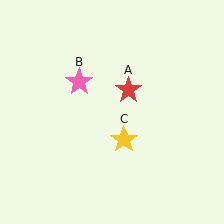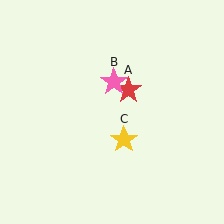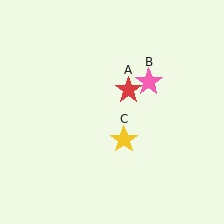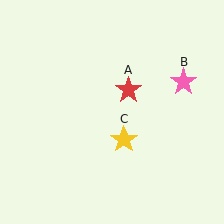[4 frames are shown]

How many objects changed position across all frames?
1 object changed position: pink star (object B).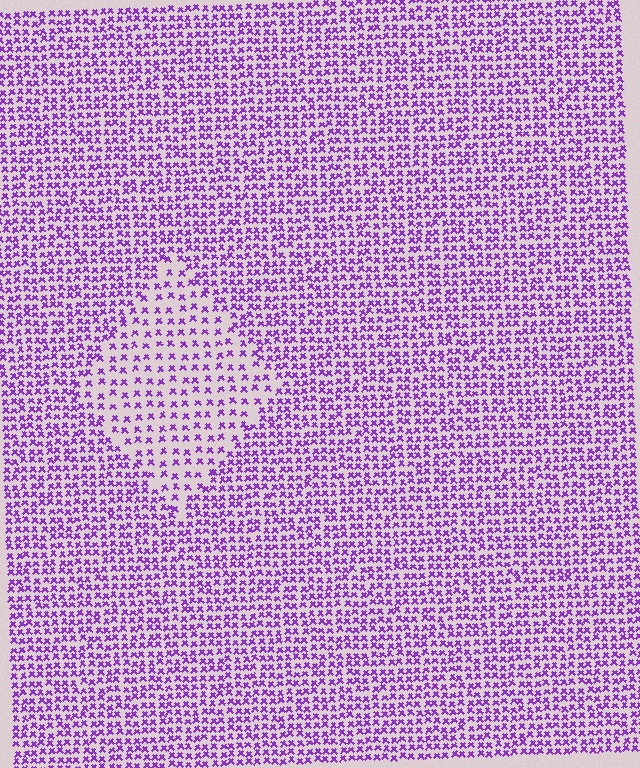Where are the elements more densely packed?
The elements are more densely packed outside the diamond boundary.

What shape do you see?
I see a diamond.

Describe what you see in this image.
The image contains small purple elements arranged at two different densities. A diamond-shaped region is visible where the elements are less densely packed than the surrounding area.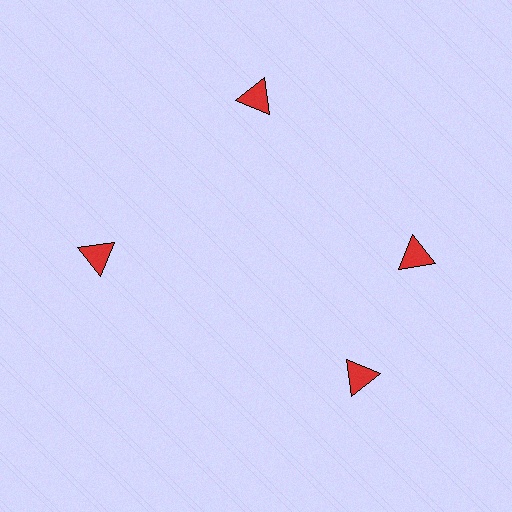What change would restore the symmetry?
The symmetry would be restored by rotating it back into even spacing with its neighbors so that all 4 triangles sit at equal angles and equal distance from the center.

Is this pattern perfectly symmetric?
No. The 4 red triangles are arranged in a ring, but one element near the 6 o'clock position is rotated out of alignment along the ring, breaking the 4-fold rotational symmetry.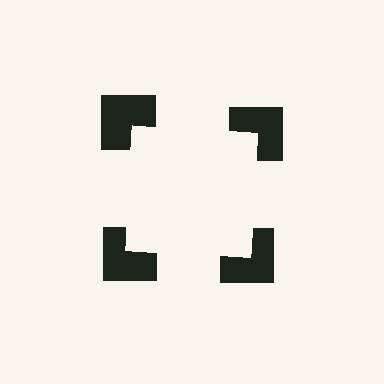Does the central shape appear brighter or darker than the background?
It typically appears slightly brighter than the background, even though no actual brightness change is drawn.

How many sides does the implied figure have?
4 sides.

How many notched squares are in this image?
There are 4 — one at each vertex of the illusory square.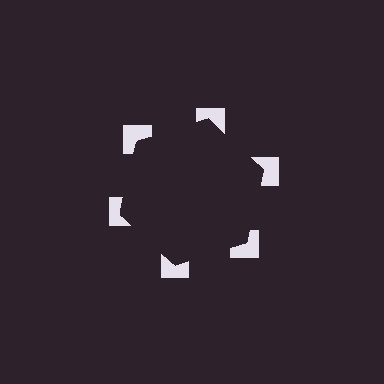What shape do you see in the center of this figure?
An illusory hexagon — its edges are inferred from the aligned wedge cuts in the notched squares, not physically drawn.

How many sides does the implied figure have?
6 sides.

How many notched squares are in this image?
There are 6 — one at each vertex of the illusory hexagon.